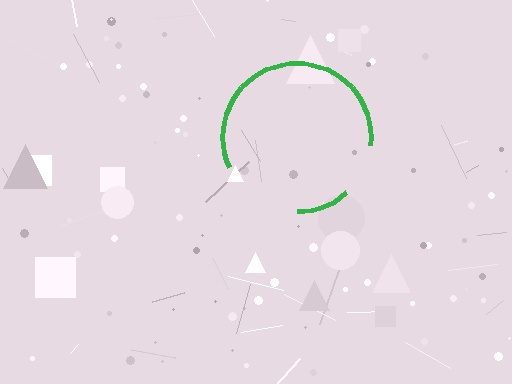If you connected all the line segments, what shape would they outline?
They would outline a circle.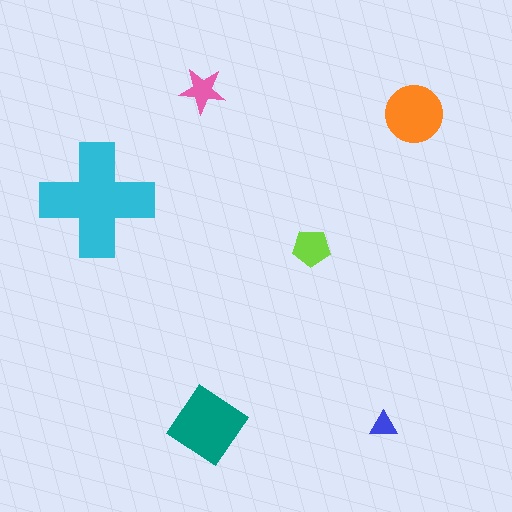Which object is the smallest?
The blue triangle.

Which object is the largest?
The cyan cross.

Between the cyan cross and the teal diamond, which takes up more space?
The cyan cross.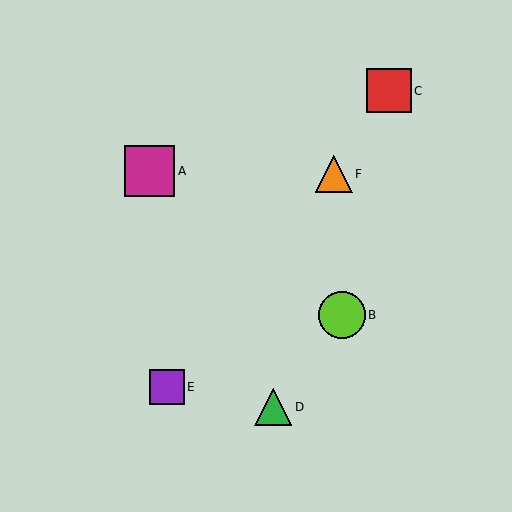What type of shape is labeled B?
Shape B is a lime circle.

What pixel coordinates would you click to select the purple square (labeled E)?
Click at (167, 387) to select the purple square E.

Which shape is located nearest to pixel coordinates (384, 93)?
The red square (labeled C) at (389, 91) is nearest to that location.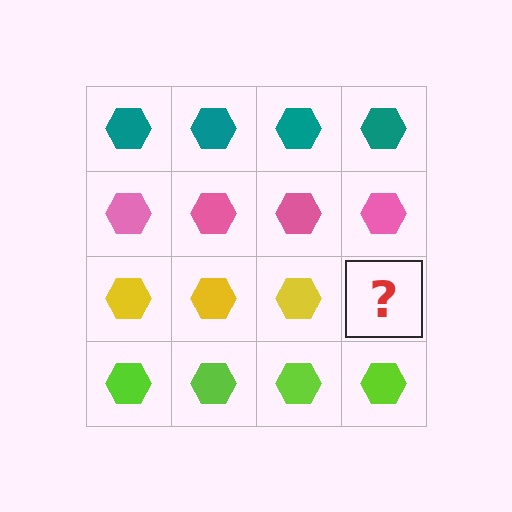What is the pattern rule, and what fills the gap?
The rule is that each row has a consistent color. The gap should be filled with a yellow hexagon.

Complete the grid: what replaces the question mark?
The question mark should be replaced with a yellow hexagon.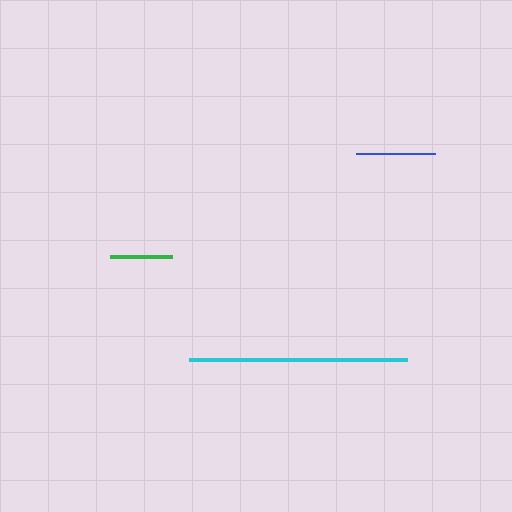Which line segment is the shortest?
The green line is the shortest at approximately 62 pixels.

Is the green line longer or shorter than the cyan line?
The cyan line is longer than the green line.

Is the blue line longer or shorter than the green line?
The blue line is longer than the green line.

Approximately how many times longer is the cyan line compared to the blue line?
The cyan line is approximately 2.8 times the length of the blue line.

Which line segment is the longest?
The cyan line is the longest at approximately 218 pixels.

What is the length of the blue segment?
The blue segment is approximately 78 pixels long.